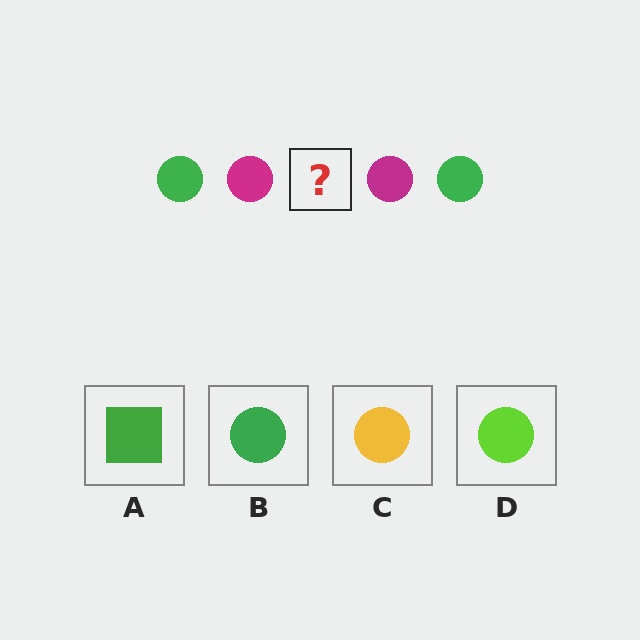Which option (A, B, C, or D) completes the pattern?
B.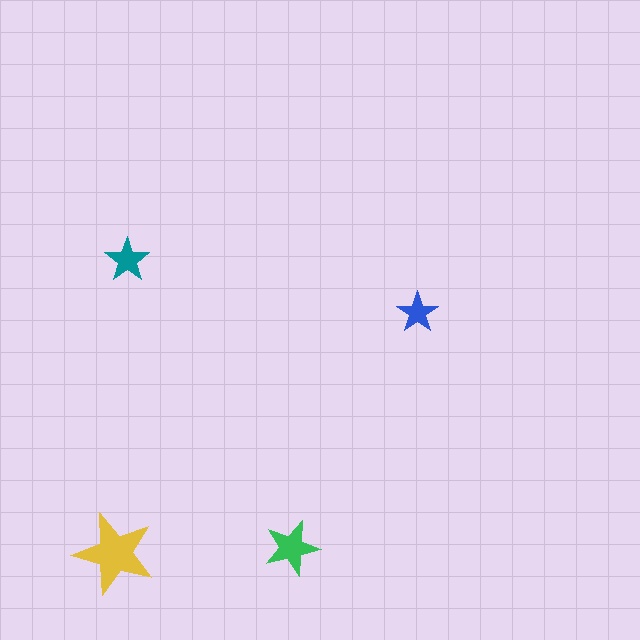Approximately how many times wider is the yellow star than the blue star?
About 2 times wider.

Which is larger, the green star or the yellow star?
The yellow one.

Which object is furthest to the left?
The yellow star is leftmost.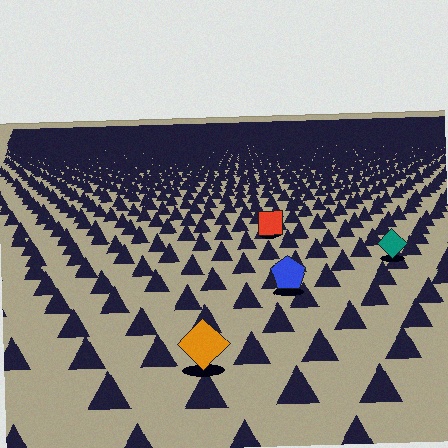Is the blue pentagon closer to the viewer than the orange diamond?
No. The orange diamond is closer — you can tell from the texture gradient: the ground texture is coarser near it.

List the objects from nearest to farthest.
From nearest to farthest: the orange diamond, the blue pentagon, the teal diamond, the red square.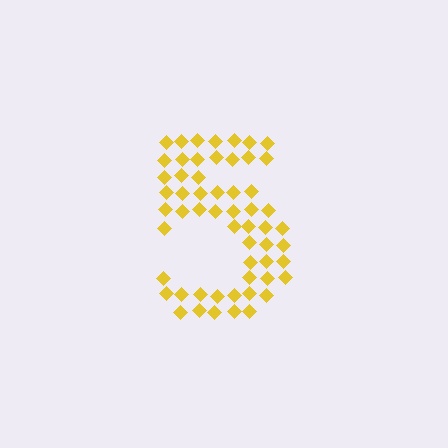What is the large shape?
The large shape is the digit 5.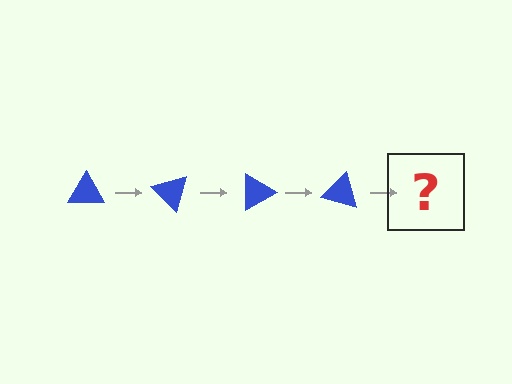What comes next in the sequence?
The next element should be a blue triangle rotated 180 degrees.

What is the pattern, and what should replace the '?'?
The pattern is that the triangle rotates 45 degrees each step. The '?' should be a blue triangle rotated 180 degrees.